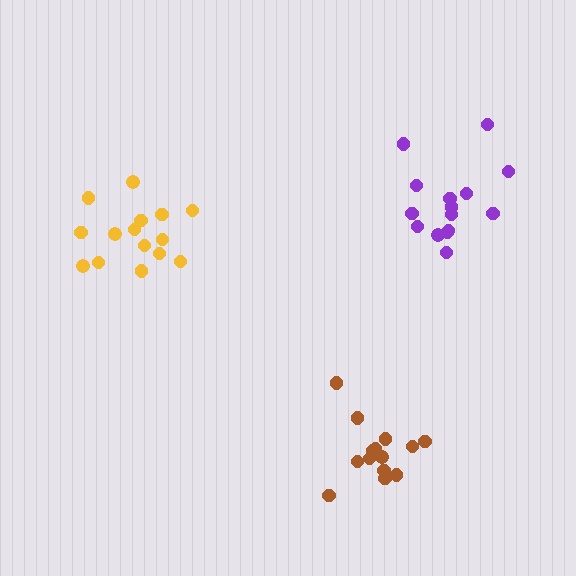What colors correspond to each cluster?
The clusters are colored: purple, yellow, brown.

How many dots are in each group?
Group 1: 15 dots, Group 2: 15 dots, Group 3: 14 dots (44 total).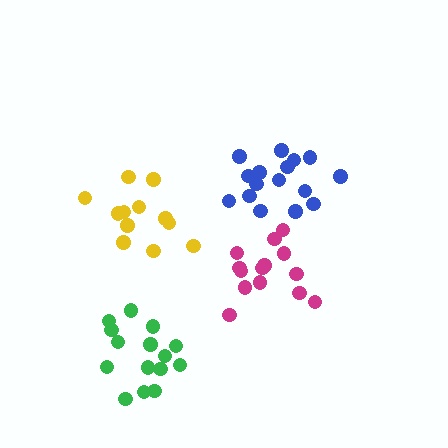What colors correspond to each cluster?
The clusters are colored: yellow, magenta, blue, green.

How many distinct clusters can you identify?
There are 4 distinct clusters.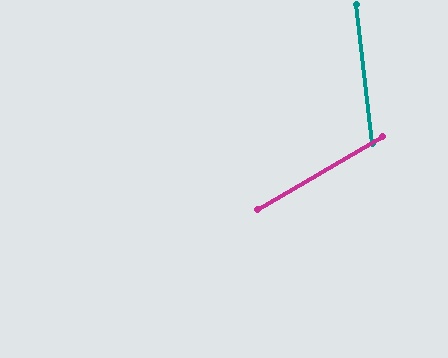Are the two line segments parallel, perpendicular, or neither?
Neither parallel nor perpendicular — they differ by about 66°.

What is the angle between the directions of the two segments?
Approximately 66 degrees.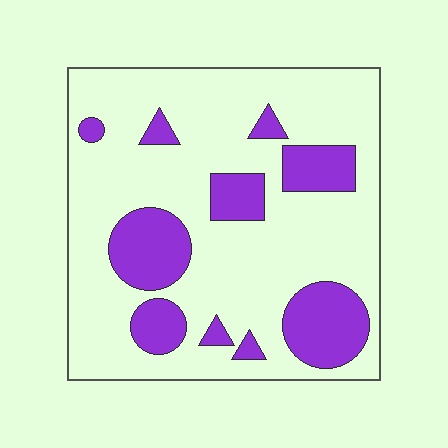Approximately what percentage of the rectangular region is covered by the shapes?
Approximately 25%.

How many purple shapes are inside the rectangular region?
10.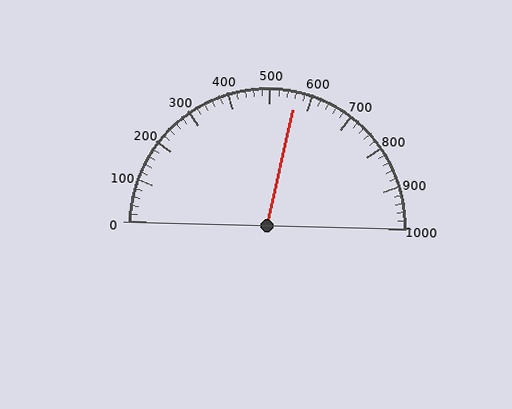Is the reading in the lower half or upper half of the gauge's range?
The reading is in the upper half of the range (0 to 1000).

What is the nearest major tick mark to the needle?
The nearest major tick mark is 600.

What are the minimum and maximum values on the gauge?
The gauge ranges from 0 to 1000.